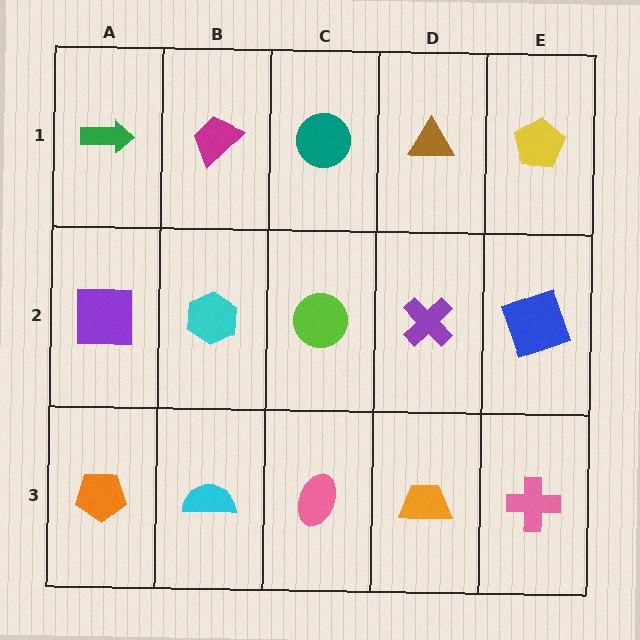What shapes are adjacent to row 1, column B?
A cyan hexagon (row 2, column B), a green arrow (row 1, column A), a teal circle (row 1, column C).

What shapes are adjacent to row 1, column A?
A purple square (row 2, column A), a magenta trapezoid (row 1, column B).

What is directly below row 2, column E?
A pink cross.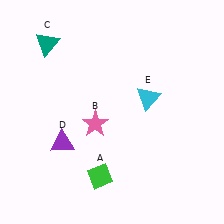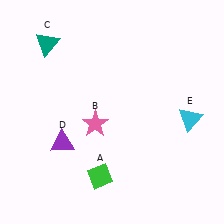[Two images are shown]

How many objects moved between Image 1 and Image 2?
1 object moved between the two images.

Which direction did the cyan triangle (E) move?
The cyan triangle (E) moved right.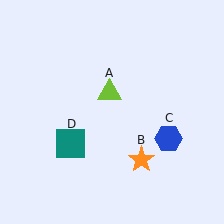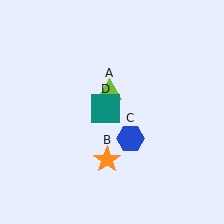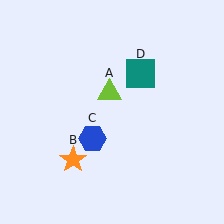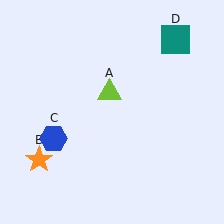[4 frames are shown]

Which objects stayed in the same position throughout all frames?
Lime triangle (object A) remained stationary.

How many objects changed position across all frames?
3 objects changed position: orange star (object B), blue hexagon (object C), teal square (object D).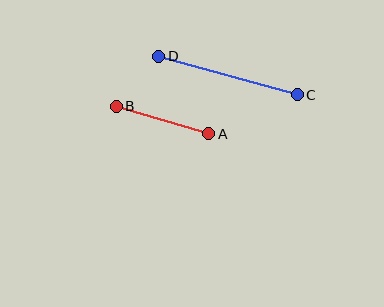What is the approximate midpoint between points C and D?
The midpoint is at approximately (228, 76) pixels.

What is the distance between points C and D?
The distance is approximately 144 pixels.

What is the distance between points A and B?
The distance is approximately 97 pixels.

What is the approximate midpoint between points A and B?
The midpoint is at approximately (163, 120) pixels.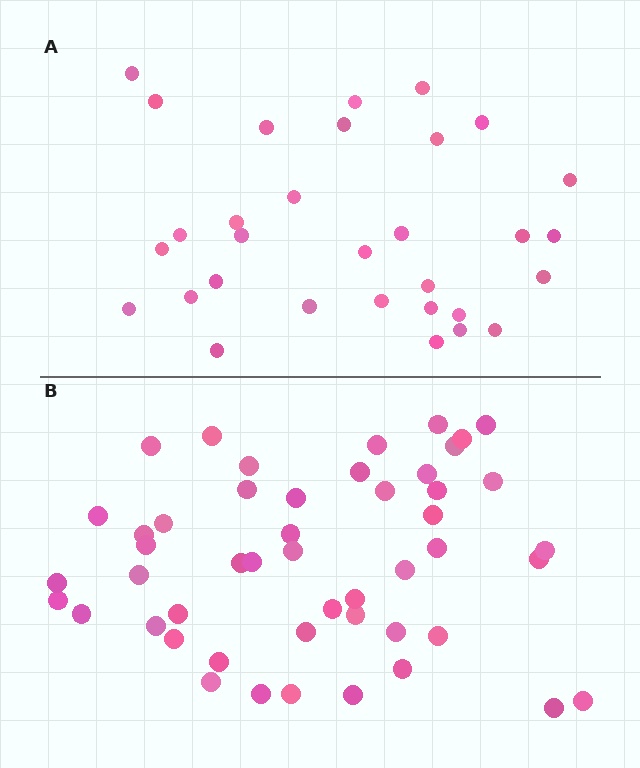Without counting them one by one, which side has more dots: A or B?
Region B (the bottom region) has more dots.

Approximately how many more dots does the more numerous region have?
Region B has approximately 20 more dots than region A.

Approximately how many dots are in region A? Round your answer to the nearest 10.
About 30 dots. (The exact count is 31, which rounds to 30.)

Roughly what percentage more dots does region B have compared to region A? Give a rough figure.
About 60% more.